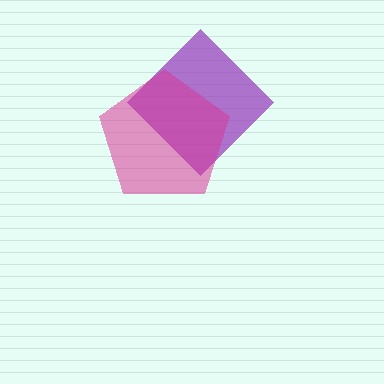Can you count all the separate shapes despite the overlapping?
Yes, there are 2 separate shapes.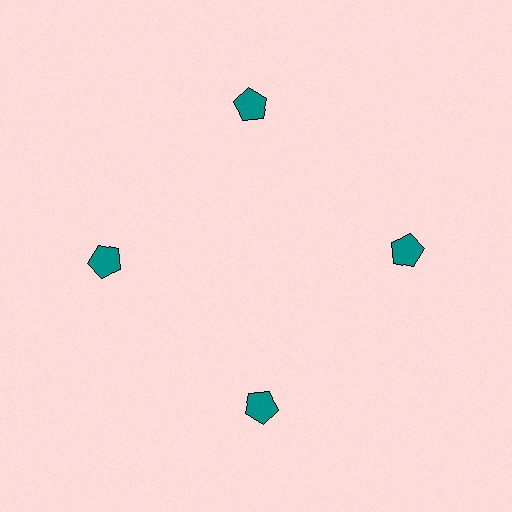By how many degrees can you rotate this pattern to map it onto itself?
The pattern maps onto itself every 90 degrees of rotation.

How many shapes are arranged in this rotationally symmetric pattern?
There are 4 shapes, arranged in 4 groups of 1.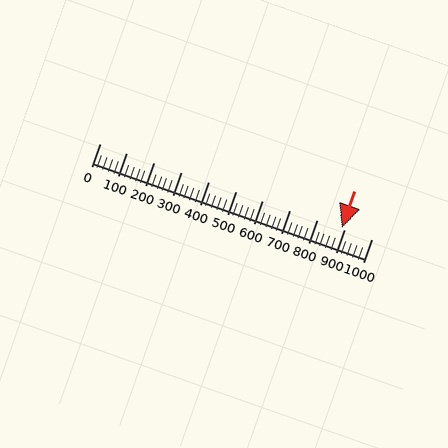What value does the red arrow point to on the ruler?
The red arrow points to approximately 892.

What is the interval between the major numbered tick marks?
The major tick marks are spaced 100 units apart.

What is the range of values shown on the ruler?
The ruler shows values from 0 to 1000.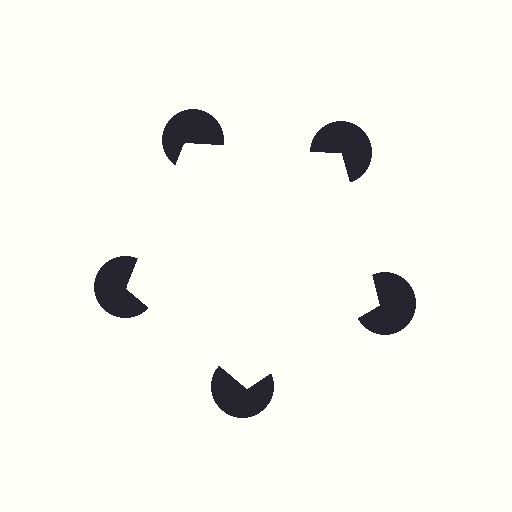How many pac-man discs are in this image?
There are 5 — one at each vertex of the illusory pentagon.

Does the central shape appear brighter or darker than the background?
It typically appears slightly brighter than the background, even though no actual brightness change is drawn.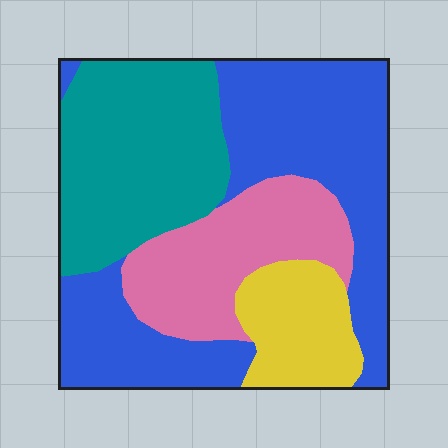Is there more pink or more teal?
Teal.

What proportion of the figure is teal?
Teal takes up between a quarter and a half of the figure.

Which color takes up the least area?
Yellow, at roughly 10%.